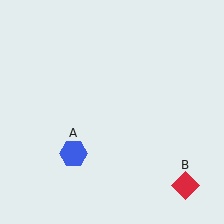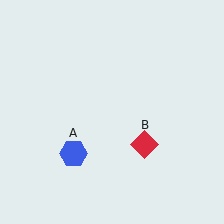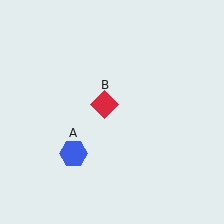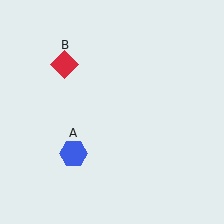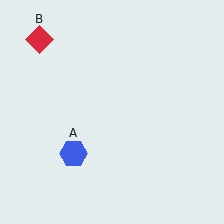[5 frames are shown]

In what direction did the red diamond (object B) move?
The red diamond (object B) moved up and to the left.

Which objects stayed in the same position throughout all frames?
Blue hexagon (object A) remained stationary.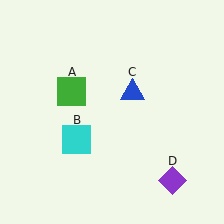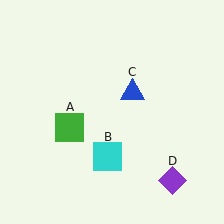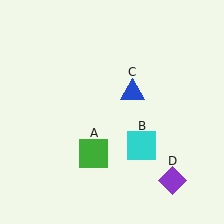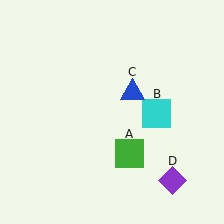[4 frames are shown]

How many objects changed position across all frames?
2 objects changed position: green square (object A), cyan square (object B).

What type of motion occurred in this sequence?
The green square (object A), cyan square (object B) rotated counterclockwise around the center of the scene.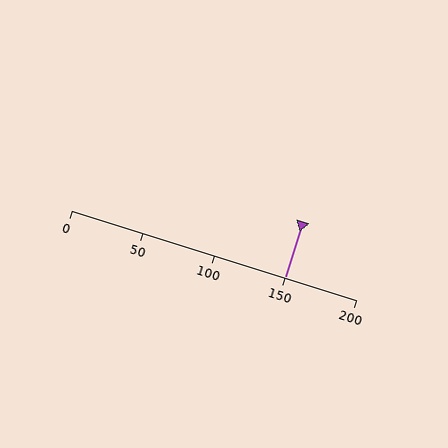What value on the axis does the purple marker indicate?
The marker indicates approximately 150.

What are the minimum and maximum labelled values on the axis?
The axis runs from 0 to 200.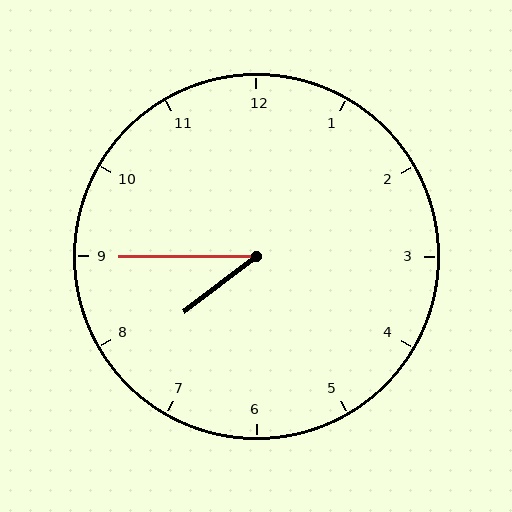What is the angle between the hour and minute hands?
Approximately 38 degrees.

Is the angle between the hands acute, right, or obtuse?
It is acute.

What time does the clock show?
7:45.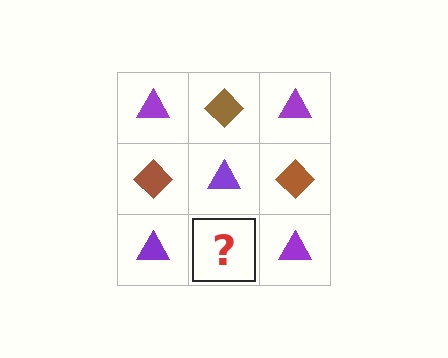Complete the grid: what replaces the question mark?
The question mark should be replaced with a brown diamond.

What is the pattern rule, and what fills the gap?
The rule is that it alternates purple triangle and brown diamond in a checkerboard pattern. The gap should be filled with a brown diamond.